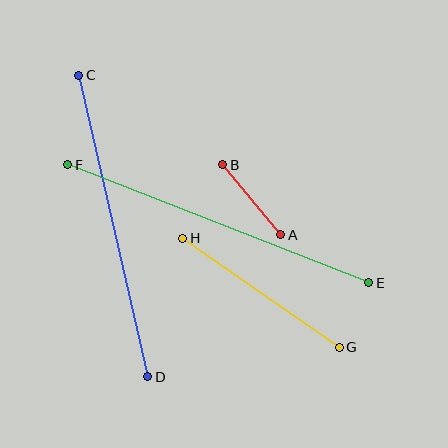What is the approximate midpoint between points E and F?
The midpoint is at approximately (218, 224) pixels.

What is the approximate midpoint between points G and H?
The midpoint is at approximately (261, 293) pixels.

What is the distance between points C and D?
The distance is approximately 309 pixels.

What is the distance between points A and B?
The distance is approximately 91 pixels.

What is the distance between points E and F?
The distance is approximately 323 pixels.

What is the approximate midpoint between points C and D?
The midpoint is at approximately (113, 226) pixels.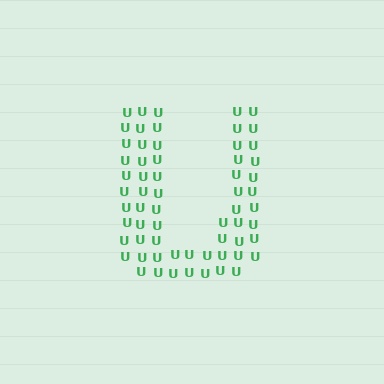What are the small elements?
The small elements are letter U's.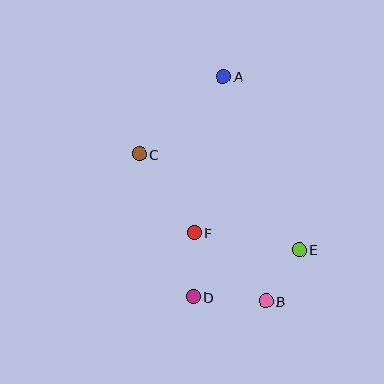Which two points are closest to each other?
Points B and E are closest to each other.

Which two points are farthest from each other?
Points A and B are farthest from each other.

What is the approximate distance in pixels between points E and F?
The distance between E and F is approximately 107 pixels.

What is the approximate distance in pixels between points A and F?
The distance between A and F is approximately 159 pixels.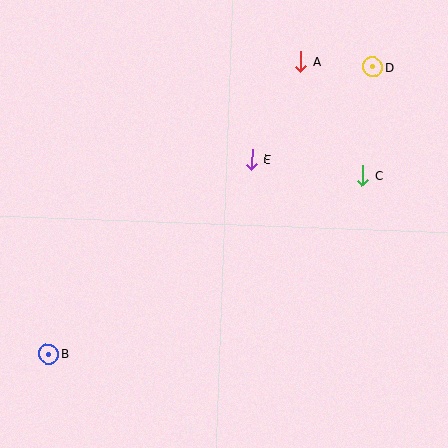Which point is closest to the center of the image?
Point E at (252, 159) is closest to the center.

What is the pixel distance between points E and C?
The distance between E and C is 112 pixels.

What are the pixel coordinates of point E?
Point E is at (252, 159).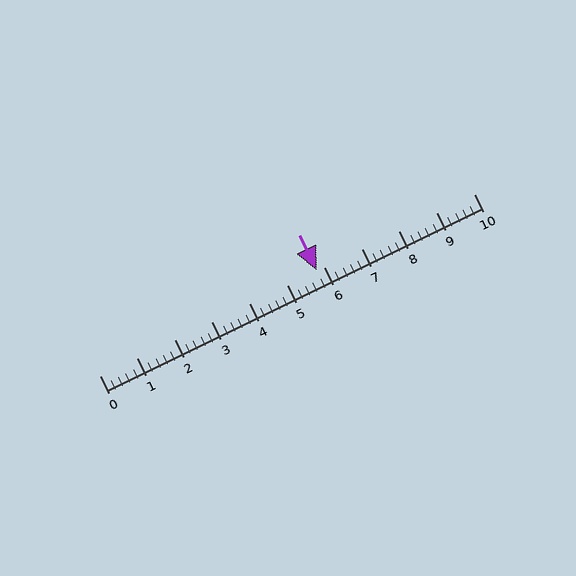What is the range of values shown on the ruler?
The ruler shows values from 0 to 10.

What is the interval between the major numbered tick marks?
The major tick marks are spaced 1 units apart.